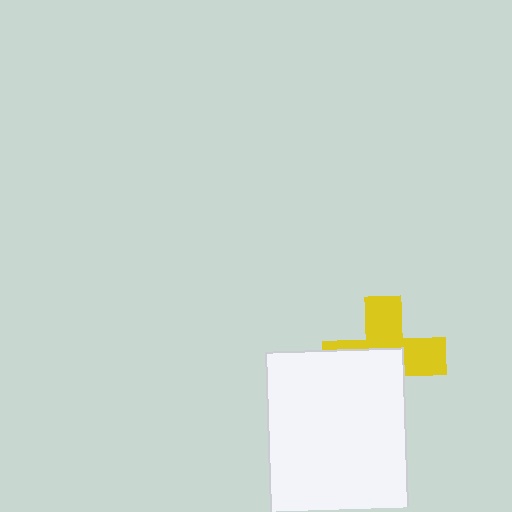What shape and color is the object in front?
The object in front is a white rectangle.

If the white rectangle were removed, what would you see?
You would see the complete yellow cross.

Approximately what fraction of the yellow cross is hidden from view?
Roughly 51% of the yellow cross is hidden behind the white rectangle.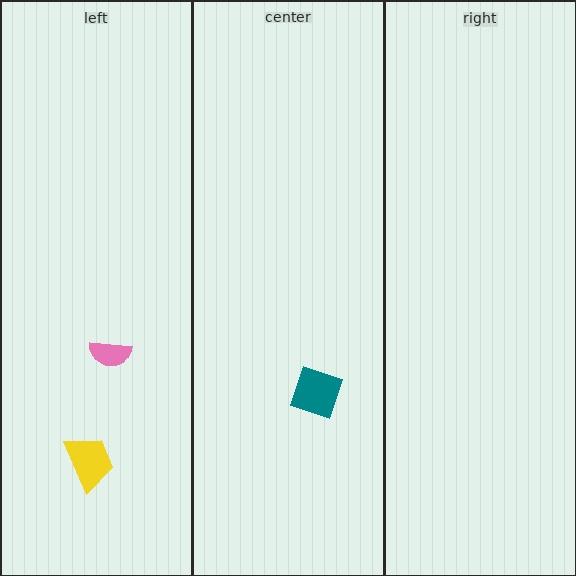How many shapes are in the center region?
1.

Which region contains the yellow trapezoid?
The left region.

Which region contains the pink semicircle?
The left region.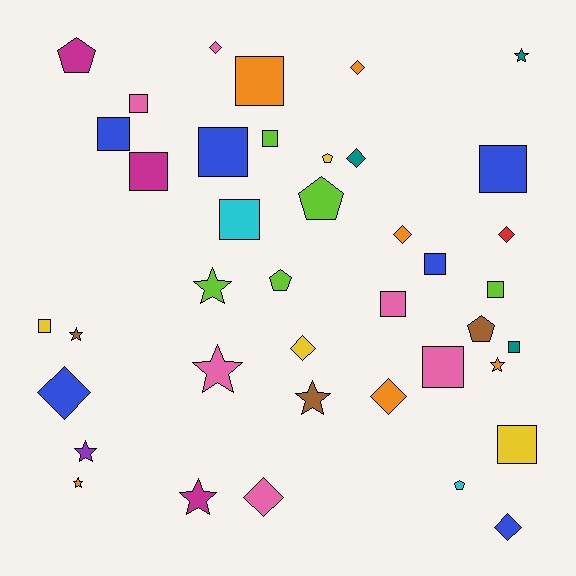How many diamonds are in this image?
There are 10 diamonds.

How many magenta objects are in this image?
There are 3 magenta objects.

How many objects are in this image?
There are 40 objects.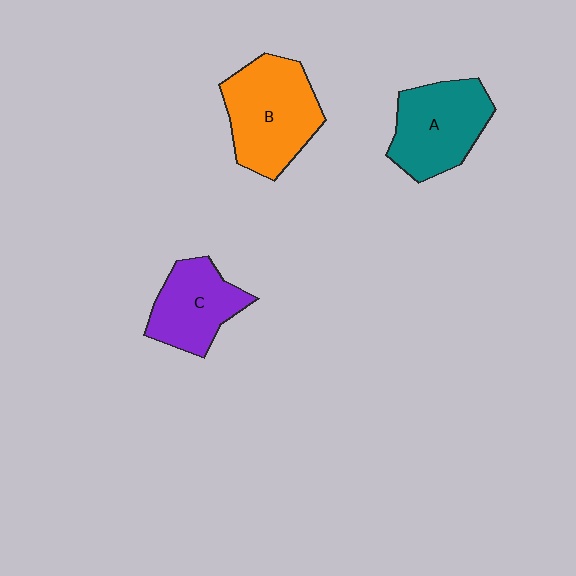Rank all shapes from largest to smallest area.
From largest to smallest: B (orange), A (teal), C (purple).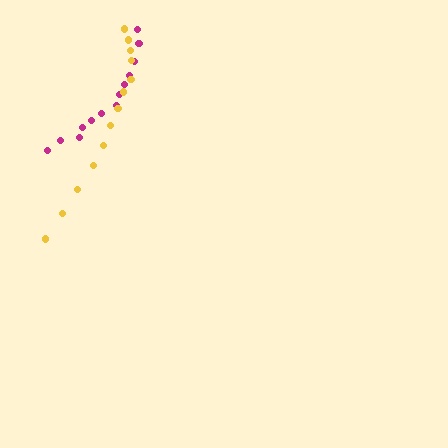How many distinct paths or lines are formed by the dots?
There are 2 distinct paths.